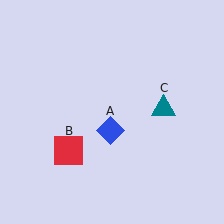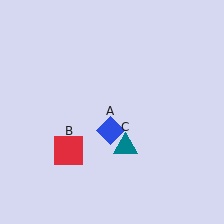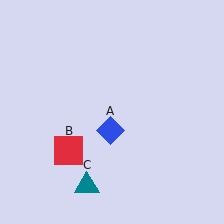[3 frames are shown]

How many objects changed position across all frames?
1 object changed position: teal triangle (object C).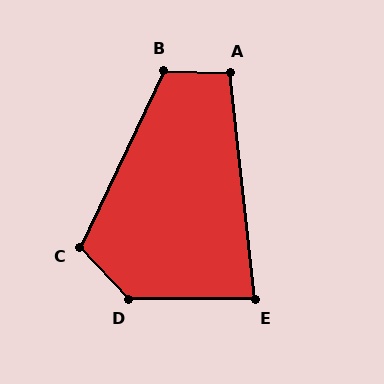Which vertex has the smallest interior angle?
E, at approximately 84 degrees.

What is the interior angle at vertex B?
Approximately 113 degrees (obtuse).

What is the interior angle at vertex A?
Approximately 99 degrees (obtuse).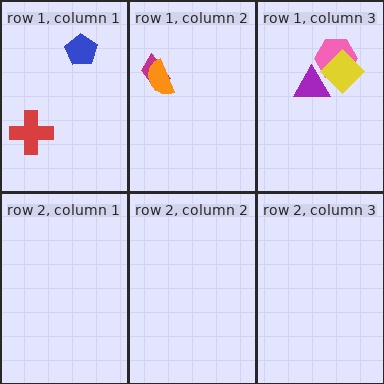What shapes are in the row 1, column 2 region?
The magenta trapezoid, the orange semicircle.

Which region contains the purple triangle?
The row 1, column 3 region.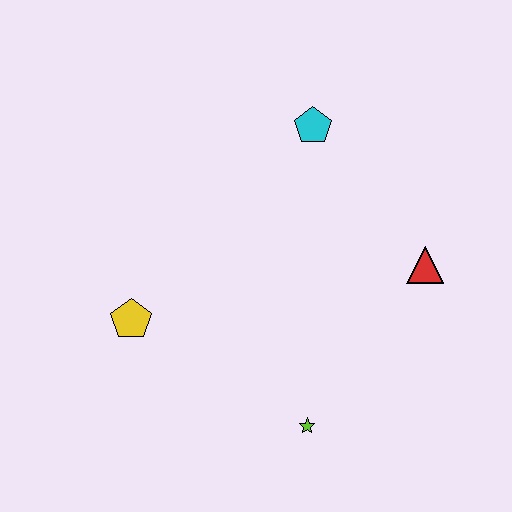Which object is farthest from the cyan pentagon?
The lime star is farthest from the cyan pentagon.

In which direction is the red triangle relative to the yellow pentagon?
The red triangle is to the right of the yellow pentagon.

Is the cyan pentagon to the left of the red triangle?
Yes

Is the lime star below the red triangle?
Yes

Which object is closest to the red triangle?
The cyan pentagon is closest to the red triangle.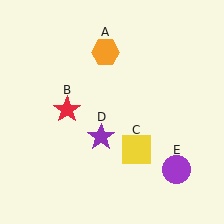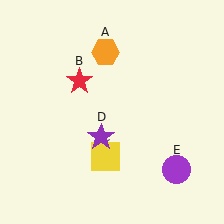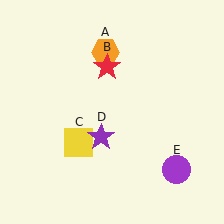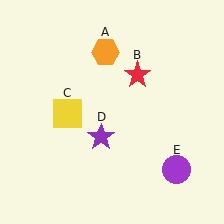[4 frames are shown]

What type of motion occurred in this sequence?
The red star (object B), yellow square (object C) rotated clockwise around the center of the scene.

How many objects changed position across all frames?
2 objects changed position: red star (object B), yellow square (object C).